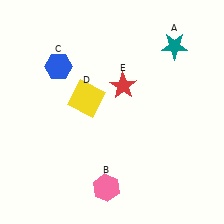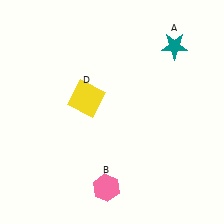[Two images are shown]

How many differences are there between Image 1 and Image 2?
There are 2 differences between the two images.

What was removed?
The blue hexagon (C), the red star (E) were removed in Image 2.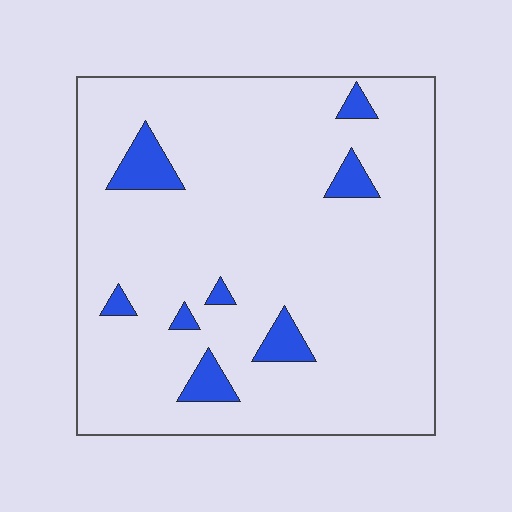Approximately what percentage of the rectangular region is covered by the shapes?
Approximately 10%.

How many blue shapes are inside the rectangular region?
8.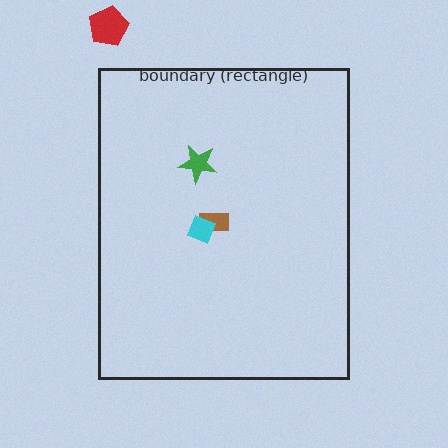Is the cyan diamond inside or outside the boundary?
Inside.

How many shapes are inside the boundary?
3 inside, 1 outside.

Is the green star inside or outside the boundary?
Inside.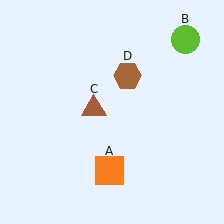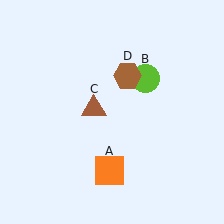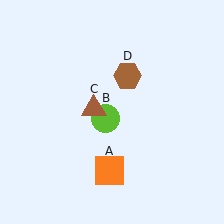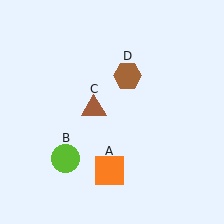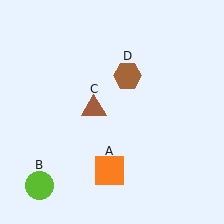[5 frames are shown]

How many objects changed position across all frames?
1 object changed position: lime circle (object B).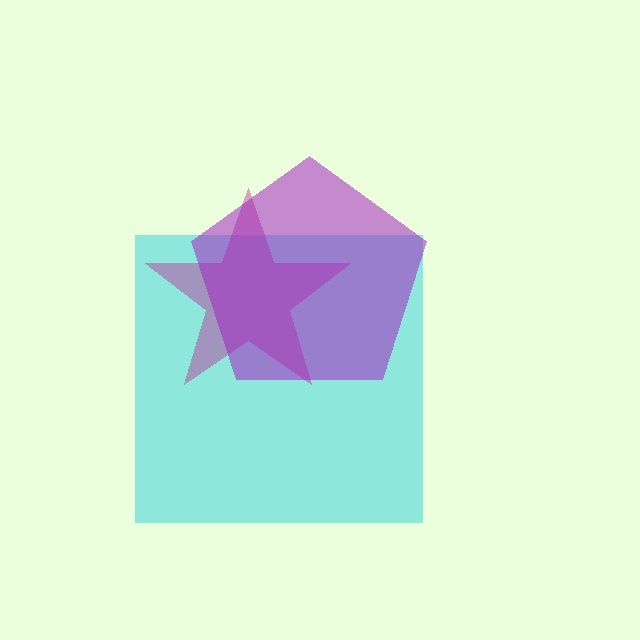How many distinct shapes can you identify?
There are 3 distinct shapes: a cyan square, a magenta star, a purple pentagon.